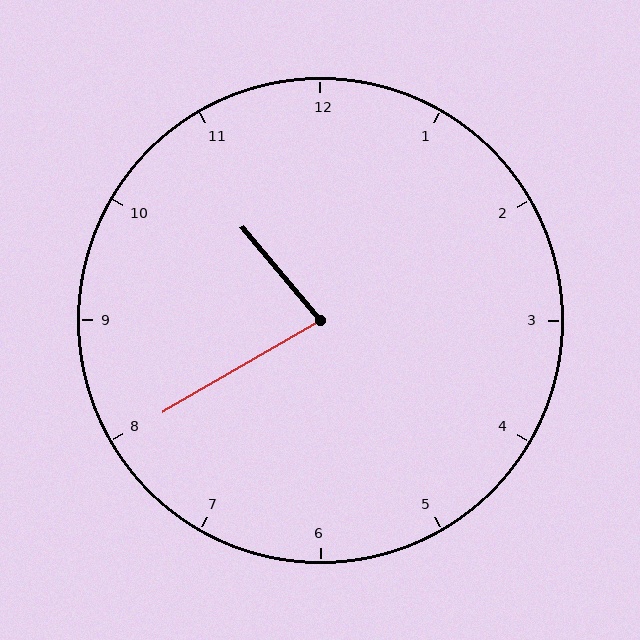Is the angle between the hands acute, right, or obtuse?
It is acute.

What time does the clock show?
10:40.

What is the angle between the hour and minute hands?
Approximately 80 degrees.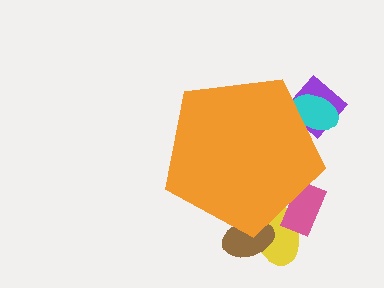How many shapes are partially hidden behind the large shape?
5 shapes are partially hidden.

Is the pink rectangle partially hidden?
Yes, the pink rectangle is partially hidden behind the orange pentagon.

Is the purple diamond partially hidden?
Yes, the purple diamond is partially hidden behind the orange pentagon.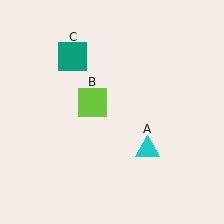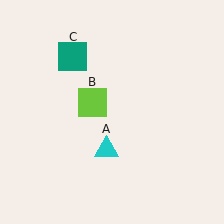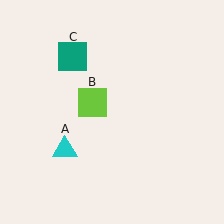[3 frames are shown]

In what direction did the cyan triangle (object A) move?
The cyan triangle (object A) moved left.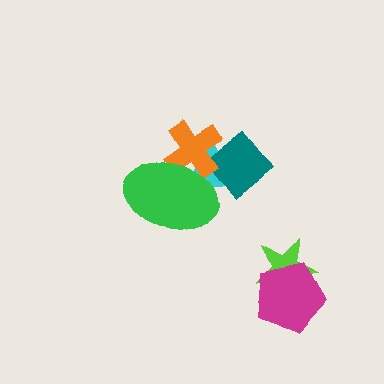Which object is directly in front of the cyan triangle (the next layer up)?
The teal diamond is directly in front of the cyan triangle.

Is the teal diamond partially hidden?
Yes, it is partially covered by another shape.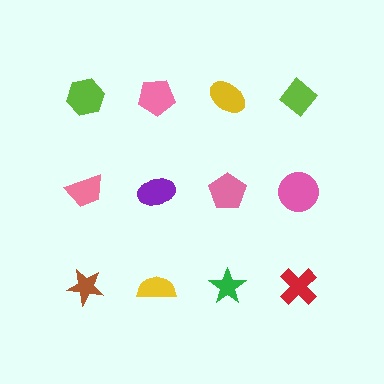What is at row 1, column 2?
A pink pentagon.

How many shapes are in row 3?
4 shapes.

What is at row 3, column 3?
A green star.